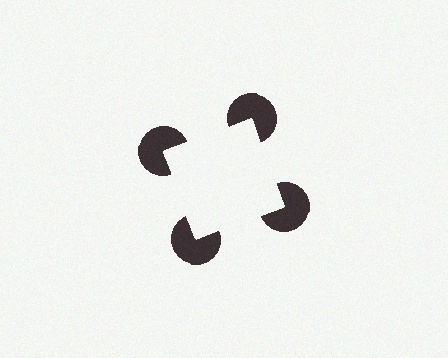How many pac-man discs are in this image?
There are 4 — one at each vertex of the illusory square.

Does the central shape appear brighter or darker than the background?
It typically appears slightly brighter than the background, even though no actual brightness change is drawn.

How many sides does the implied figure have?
4 sides.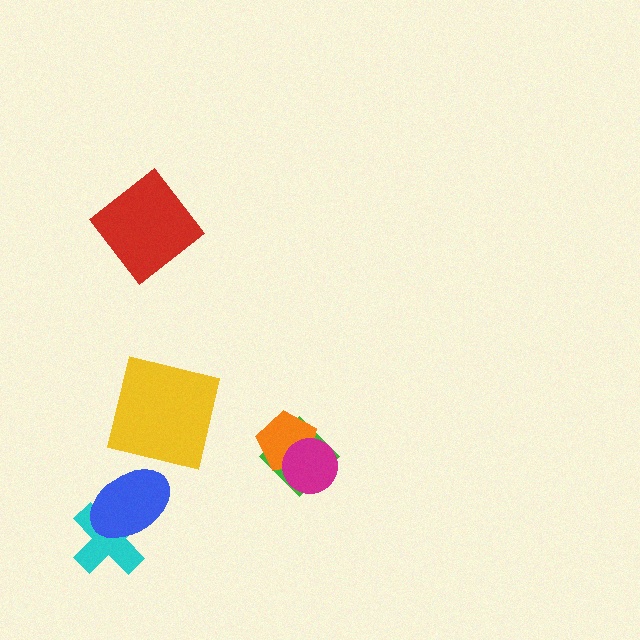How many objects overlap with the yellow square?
0 objects overlap with the yellow square.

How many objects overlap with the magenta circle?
2 objects overlap with the magenta circle.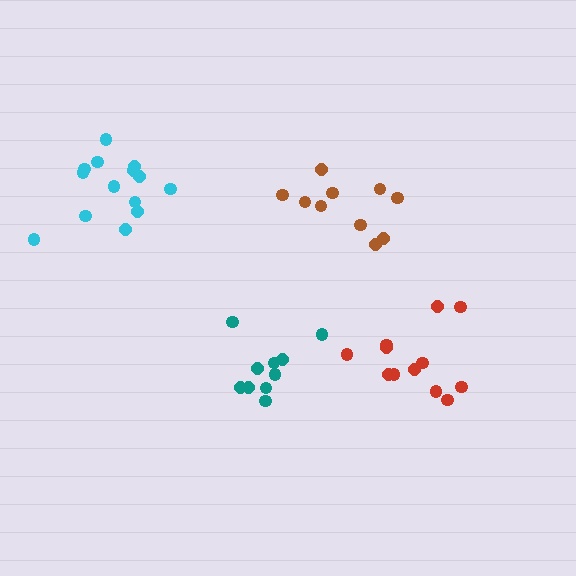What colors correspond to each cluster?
The clusters are colored: brown, red, cyan, teal.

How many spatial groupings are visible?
There are 4 spatial groupings.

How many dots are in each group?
Group 1: 10 dots, Group 2: 12 dots, Group 3: 14 dots, Group 4: 10 dots (46 total).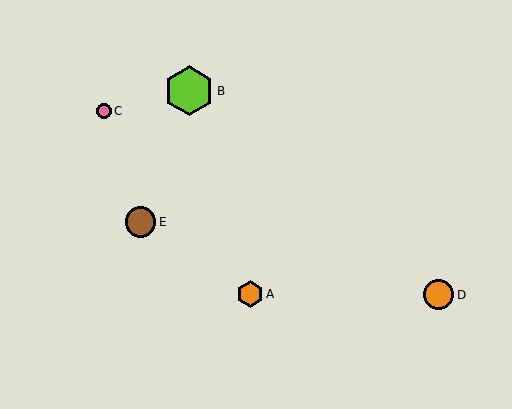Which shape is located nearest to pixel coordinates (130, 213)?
The brown circle (labeled E) at (140, 222) is nearest to that location.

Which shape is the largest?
The lime hexagon (labeled B) is the largest.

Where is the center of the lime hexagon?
The center of the lime hexagon is at (189, 91).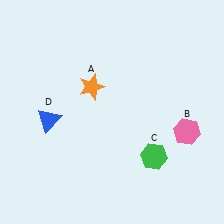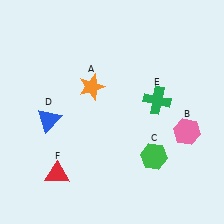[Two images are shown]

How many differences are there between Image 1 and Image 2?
There are 2 differences between the two images.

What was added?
A green cross (E), a red triangle (F) were added in Image 2.